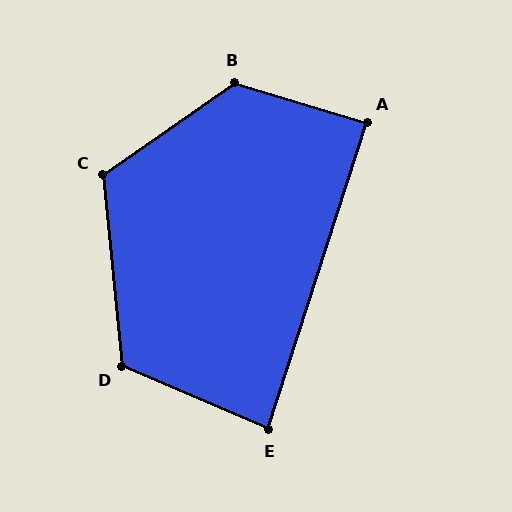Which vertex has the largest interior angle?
B, at approximately 129 degrees.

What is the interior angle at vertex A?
Approximately 89 degrees (approximately right).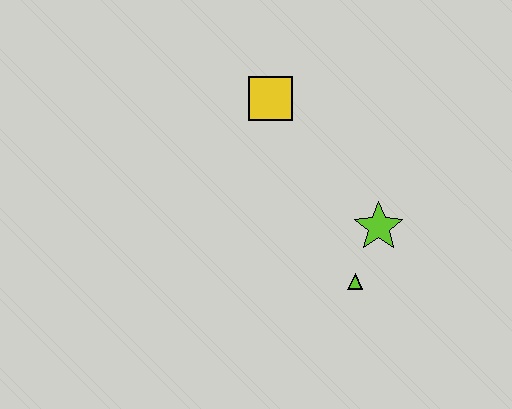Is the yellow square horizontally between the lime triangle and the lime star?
No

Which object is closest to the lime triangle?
The lime star is closest to the lime triangle.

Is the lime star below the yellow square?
Yes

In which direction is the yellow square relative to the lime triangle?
The yellow square is above the lime triangle.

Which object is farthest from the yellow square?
The lime triangle is farthest from the yellow square.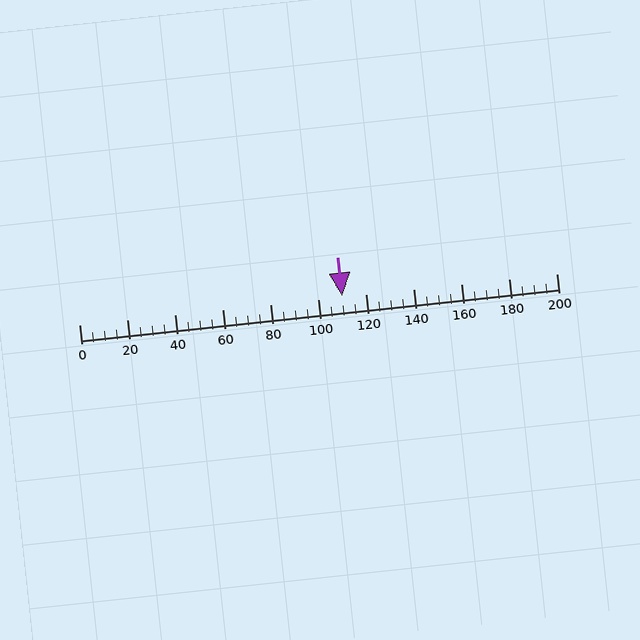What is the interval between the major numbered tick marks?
The major tick marks are spaced 20 units apart.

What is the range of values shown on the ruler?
The ruler shows values from 0 to 200.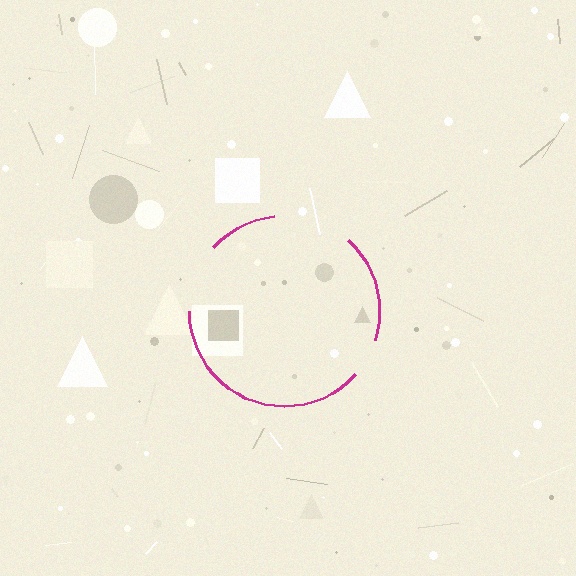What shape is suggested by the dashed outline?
The dashed outline suggests a circle.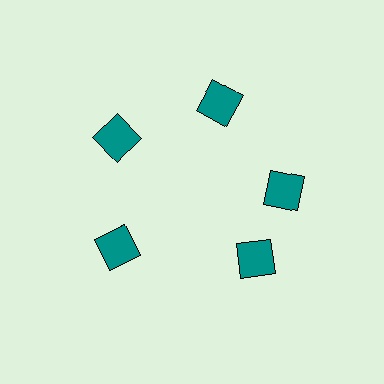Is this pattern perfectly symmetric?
No. The 5 teal squares are arranged in a ring, but one element near the 5 o'clock position is rotated out of alignment along the ring, breaking the 5-fold rotational symmetry.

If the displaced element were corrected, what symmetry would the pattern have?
It would have 5-fold rotational symmetry — the pattern would map onto itself every 72 degrees.